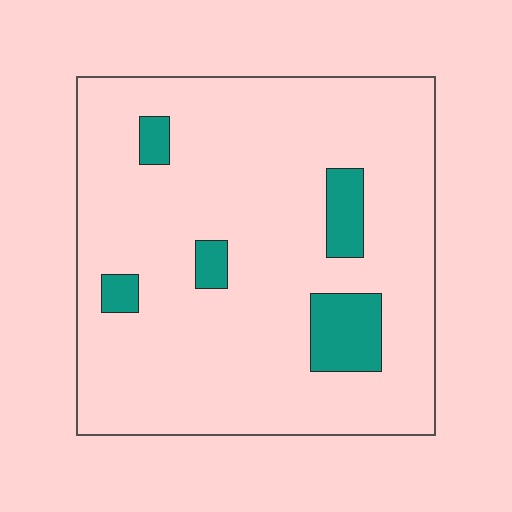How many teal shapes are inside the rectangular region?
5.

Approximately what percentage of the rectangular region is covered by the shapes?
Approximately 10%.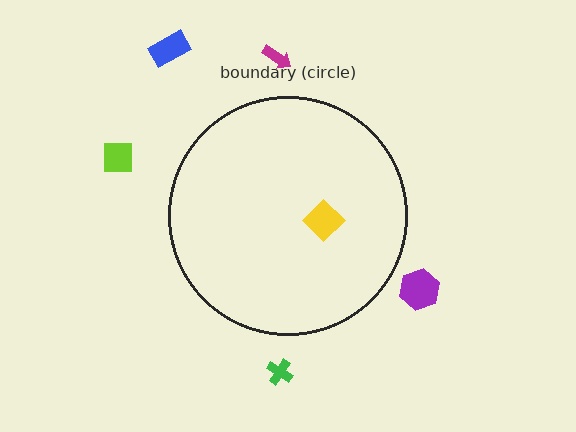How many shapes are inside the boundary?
1 inside, 5 outside.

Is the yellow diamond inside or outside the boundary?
Inside.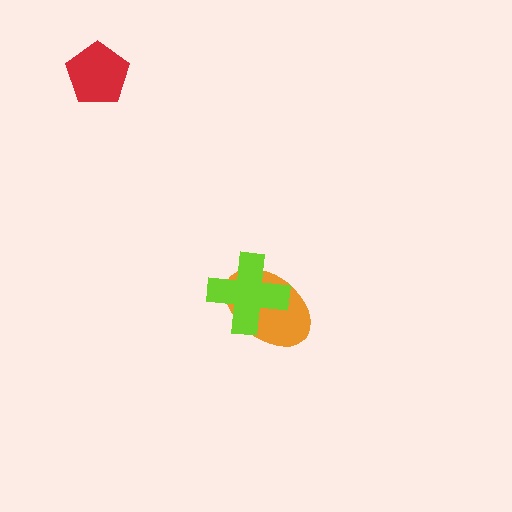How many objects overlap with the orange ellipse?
1 object overlaps with the orange ellipse.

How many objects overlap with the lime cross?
1 object overlaps with the lime cross.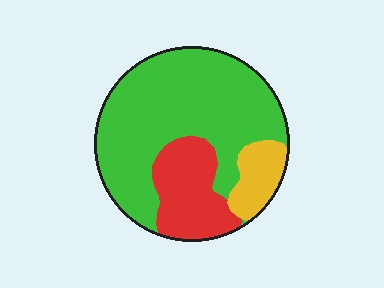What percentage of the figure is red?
Red takes up about one fifth (1/5) of the figure.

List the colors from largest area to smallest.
From largest to smallest: green, red, yellow.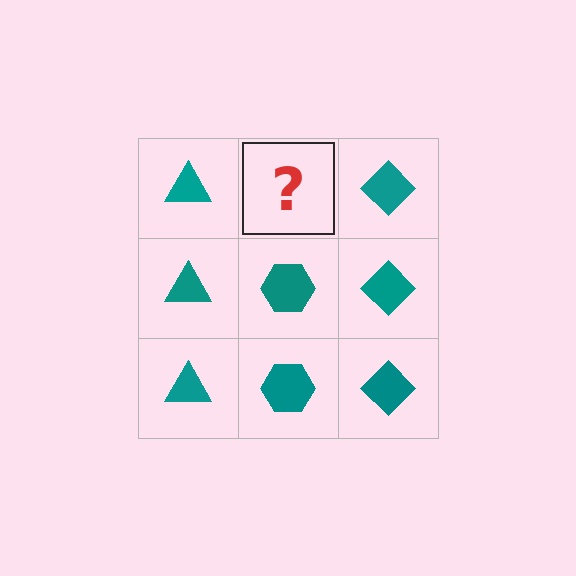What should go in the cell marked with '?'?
The missing cell should contain a teal hexagon.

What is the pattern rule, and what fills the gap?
The rule is that each column has a consistent shape. The gap should be filled with a teal hexagon.